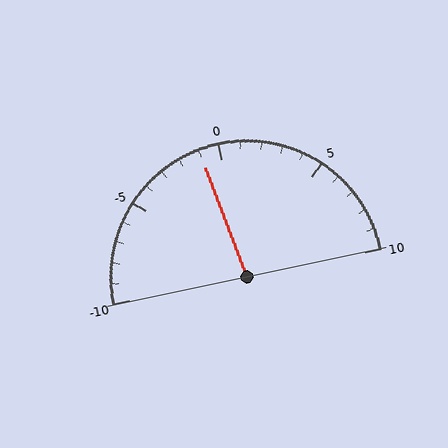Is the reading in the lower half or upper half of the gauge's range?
The reading is in the lower half of the range (-10 to 10).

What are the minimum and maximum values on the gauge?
The gauge ranges from -10 to 10.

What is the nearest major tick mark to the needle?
The nearest major tick mark is 0.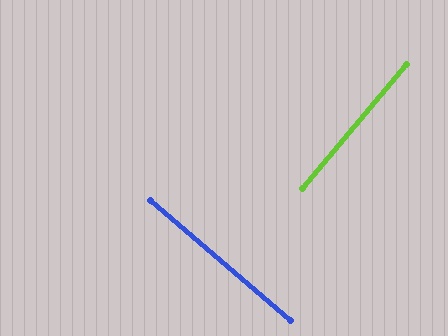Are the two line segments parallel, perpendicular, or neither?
Perpendicular — they meet at approximately 89°.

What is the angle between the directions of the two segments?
Approximately 89 degrees.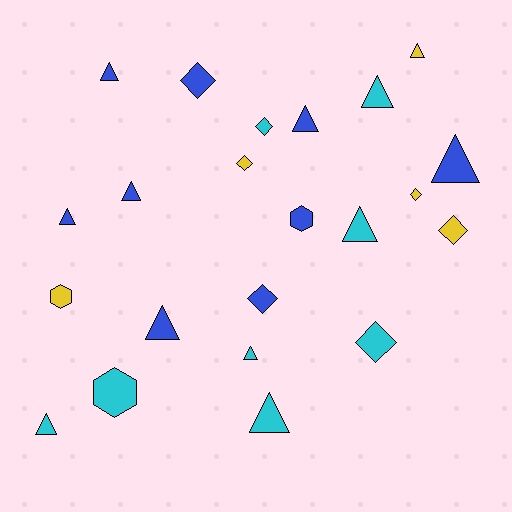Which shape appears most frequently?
Triangle, with 12 objects.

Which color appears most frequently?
Blue, with 9 objects.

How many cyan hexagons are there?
There is 1 cyan hexagon.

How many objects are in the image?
There are 22 objects.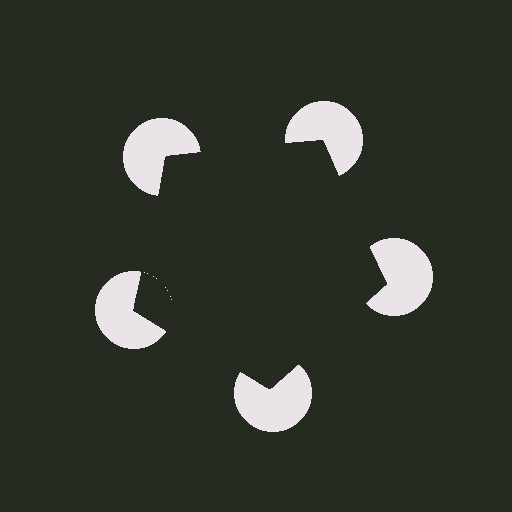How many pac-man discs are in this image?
There are 5 — one at each vertex of the illusory pentagon.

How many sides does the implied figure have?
5 sides.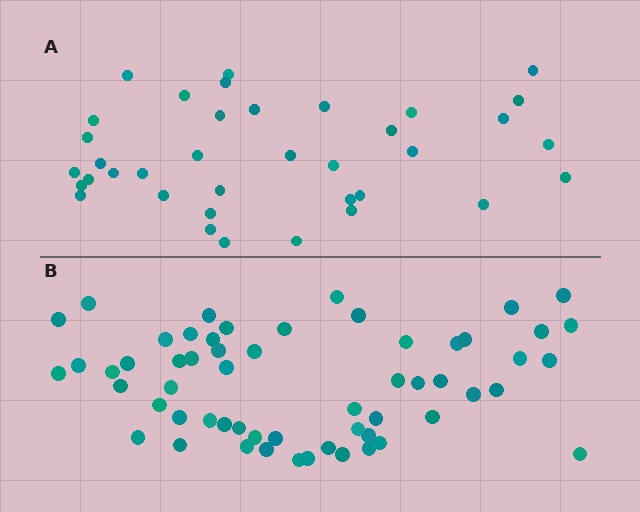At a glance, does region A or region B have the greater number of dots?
Region B (the bottom region) has more dots.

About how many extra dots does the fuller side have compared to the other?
Region B has approximately 20 more dots than region A.